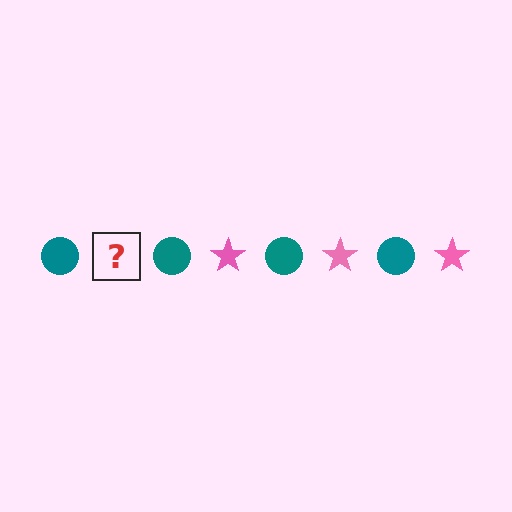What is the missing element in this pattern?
The missing element is a pink star.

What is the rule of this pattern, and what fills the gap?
The rule is that the pattern alternates between teal circle and pink star. The gap should be filled with a pink star.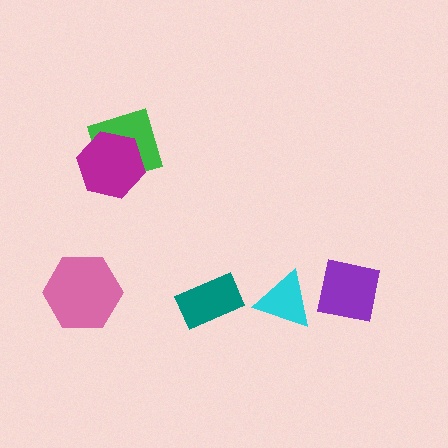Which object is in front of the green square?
The magenta hexagon is in front of the green square.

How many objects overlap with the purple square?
0 objects overlap with the purple square.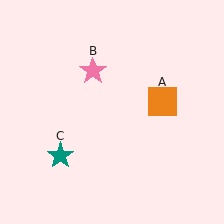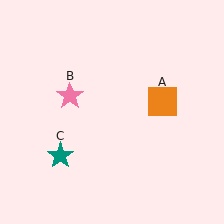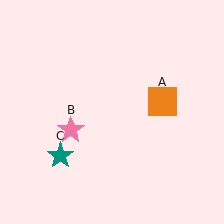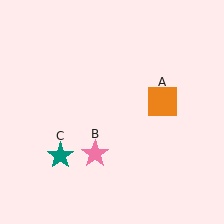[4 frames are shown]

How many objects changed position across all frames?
1 object changed position: pink star (object B).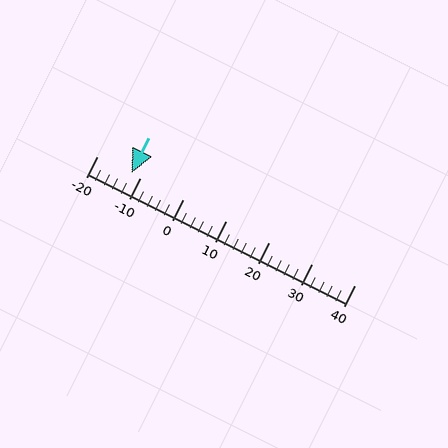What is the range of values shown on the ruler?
The ruler shows values from -20 to 40.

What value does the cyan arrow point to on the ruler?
The cyan arrow points to approximately -12.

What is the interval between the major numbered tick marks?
The major tick marks are spaced 10 units apart.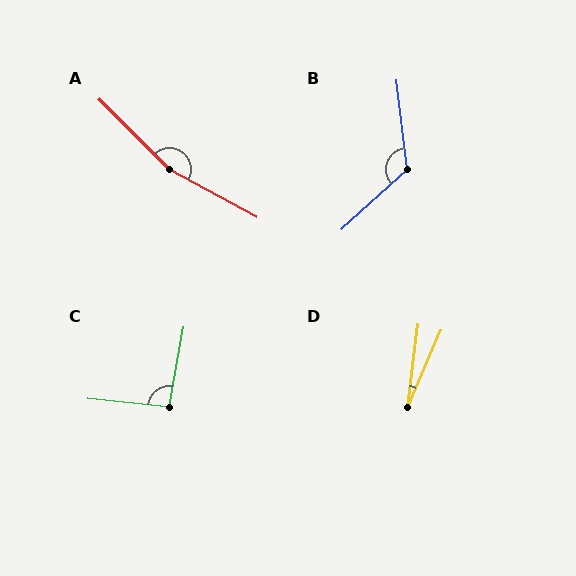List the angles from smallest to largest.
D (17°), C (94°), B (125°), A (164°).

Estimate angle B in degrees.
Approximately 125 degrees.